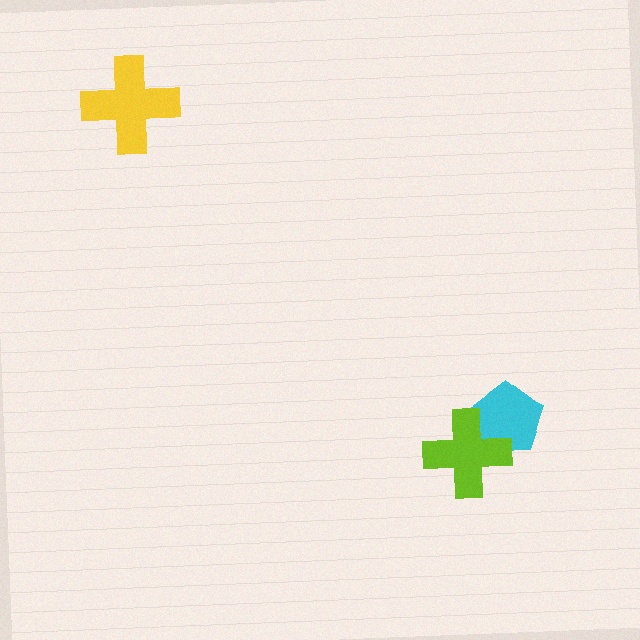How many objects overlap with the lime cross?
1 object overlaps with the lime cross.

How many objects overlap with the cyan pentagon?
1 object overlaps with the cyan pentagon.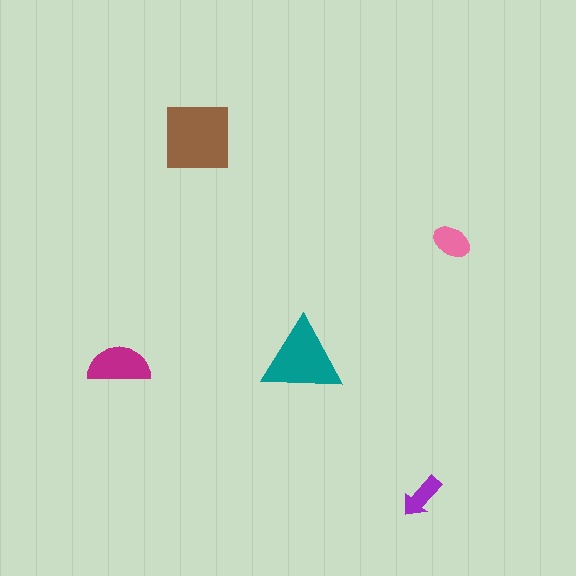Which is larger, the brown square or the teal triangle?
The brown square.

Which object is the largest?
The brown square.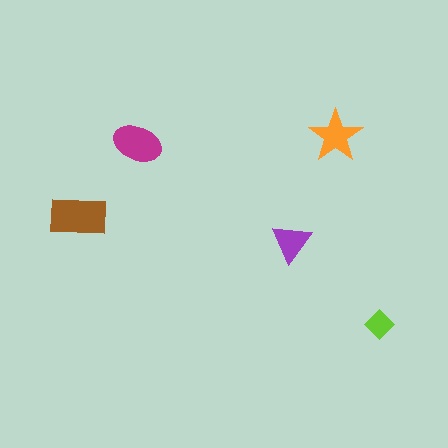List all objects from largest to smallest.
The brown rectangle, the magenta ellipse, the orange star, the purple triangle, the lime diamond.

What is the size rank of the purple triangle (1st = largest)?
4th.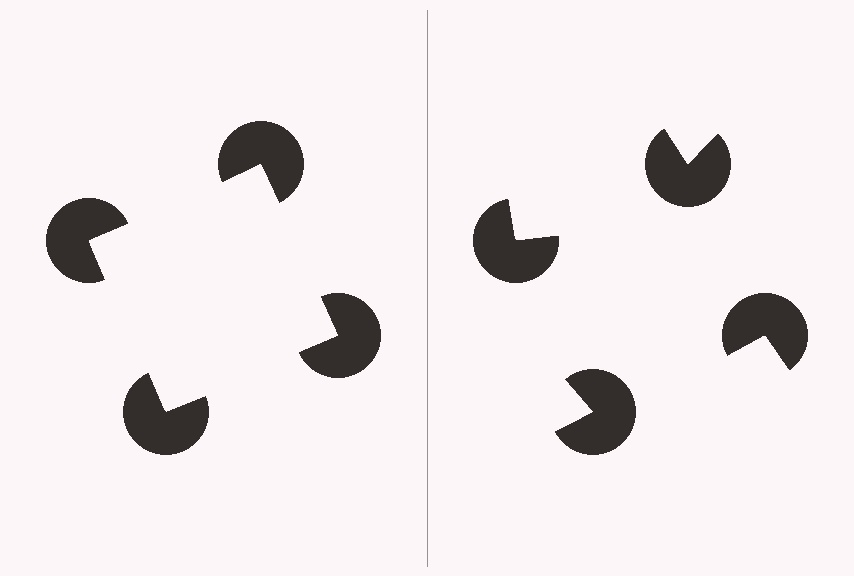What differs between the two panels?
The pac-man discs are positioned identically on both sides; only the wedge orientations differ. On the left they align to a square; on the right they are misaligned.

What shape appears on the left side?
An illusory square.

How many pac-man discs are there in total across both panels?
8 — 4 on each side.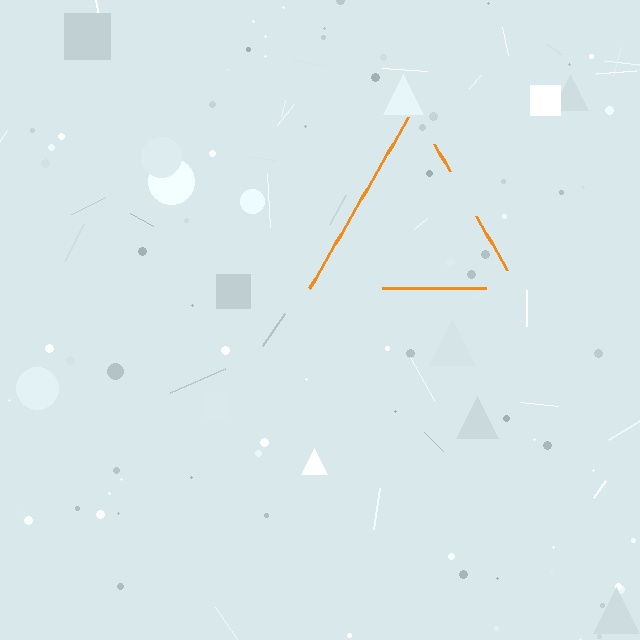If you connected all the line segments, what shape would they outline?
They would outline a triangle.